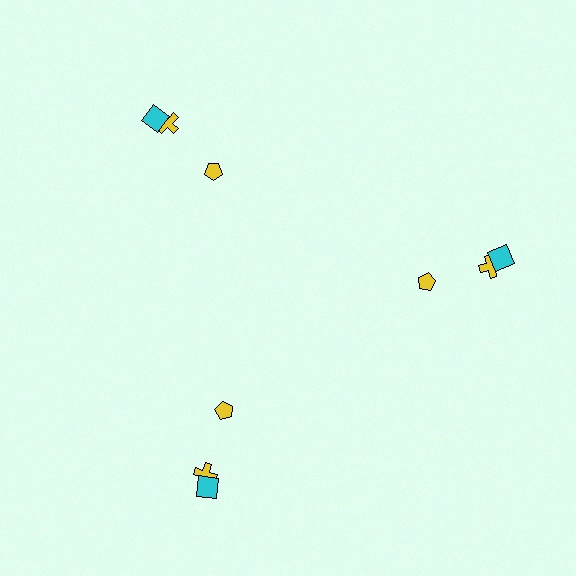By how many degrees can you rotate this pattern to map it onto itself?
The pattern maps onto itself every 120 degrees of rotation.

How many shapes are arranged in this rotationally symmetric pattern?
There are 9 shapes, arranged in 3 groups of 3.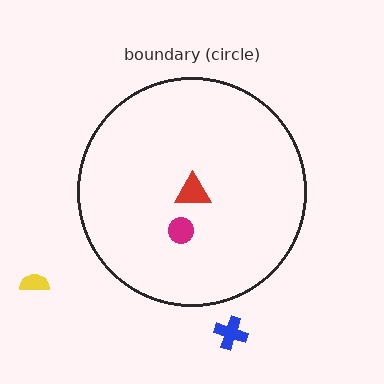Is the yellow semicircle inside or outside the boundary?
Outside.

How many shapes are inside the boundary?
2 inside, 2 outside.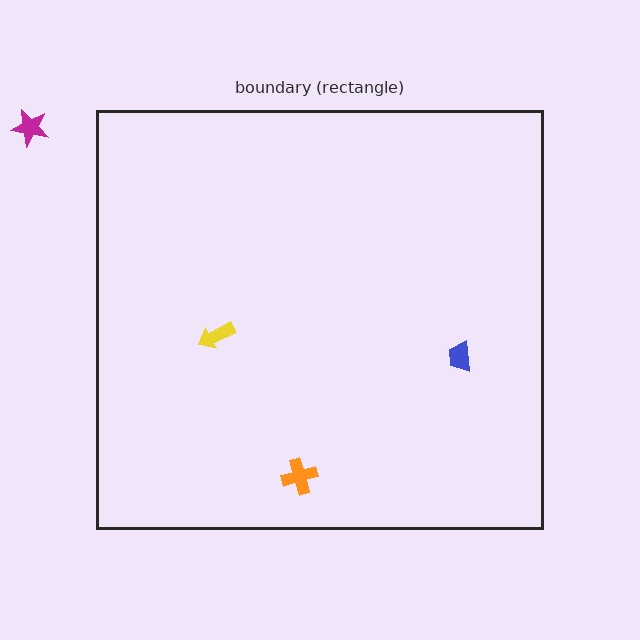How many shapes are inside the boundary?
3 inside, 1 outside.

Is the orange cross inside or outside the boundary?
Inside.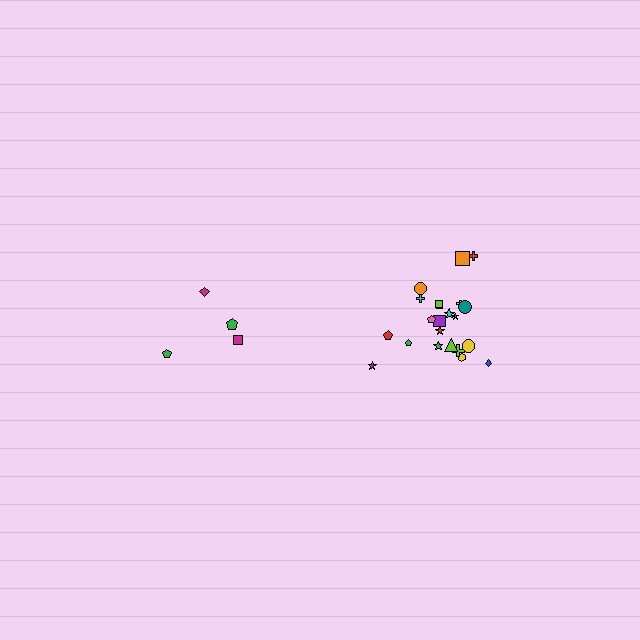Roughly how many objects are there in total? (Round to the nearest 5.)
Roughly 25 objects in total.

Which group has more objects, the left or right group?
The right group.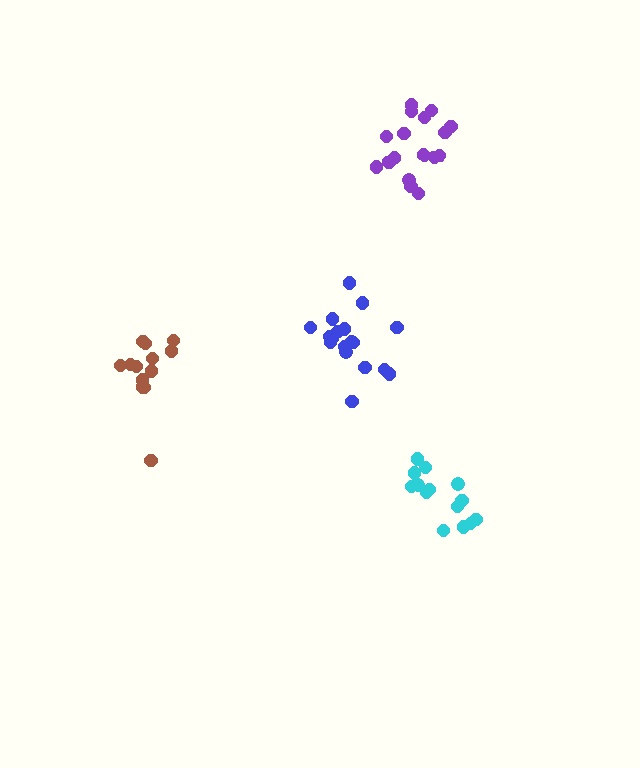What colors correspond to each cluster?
The clusters are colored: brown, cyan, purple, blue.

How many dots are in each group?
Group 1: 13 dots, Group 2: 14 dots, Group 3: 17 dots, Group 4: 18 dots (62 total).